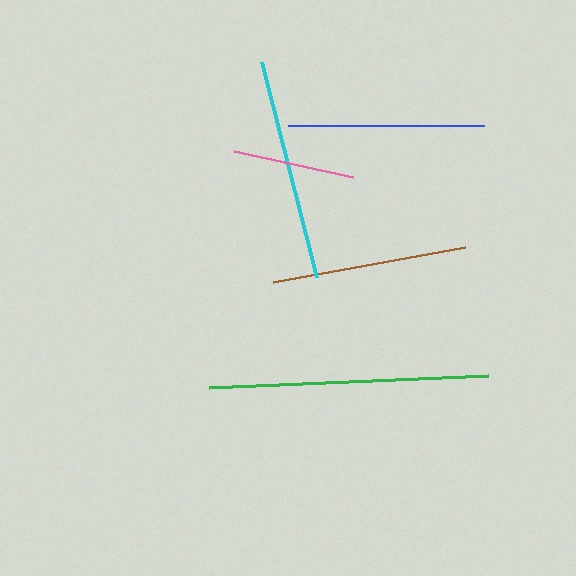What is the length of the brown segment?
The brown segment is approximately 195 pixels long.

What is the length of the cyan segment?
The cyan segment is approximately 221 pixels long.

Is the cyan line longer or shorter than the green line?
The green line is longer than the cyan line.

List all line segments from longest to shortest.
From longest to shortest: green, cyan, blue, brown, pink.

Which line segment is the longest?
The green line is the longest at approximately 279 pixels.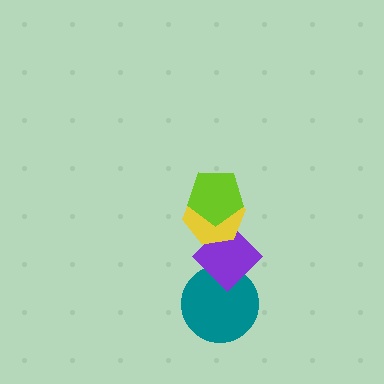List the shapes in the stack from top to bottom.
From top to bottom: the lime pentagon, the yellow hexagon, the purple diamond, the teal circle.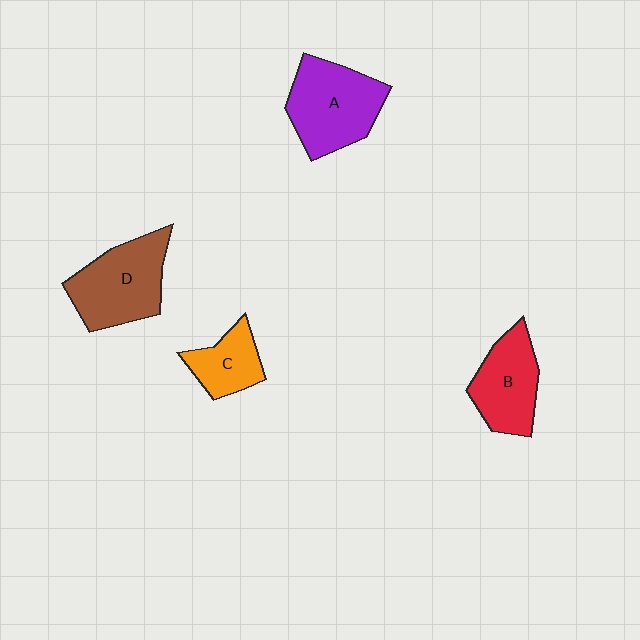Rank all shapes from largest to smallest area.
From largest to smallest: A (purple), D (brown), B (red), C (orange).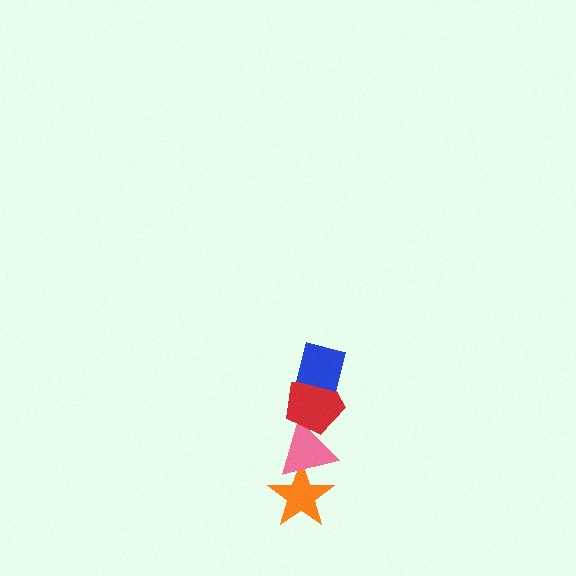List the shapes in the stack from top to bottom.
From top to bottom: the blue diamond, the red pentagon, the pink triangle, the orange star.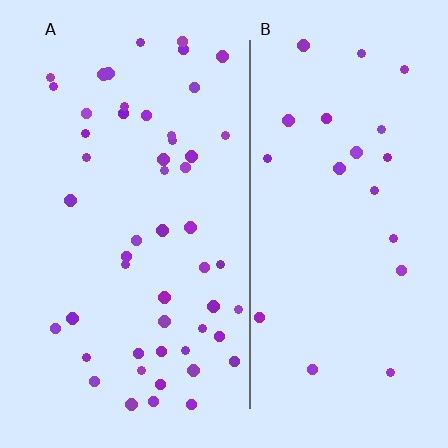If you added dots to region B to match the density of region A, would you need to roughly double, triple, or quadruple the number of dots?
Approximately double.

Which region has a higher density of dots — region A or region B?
A (the left).